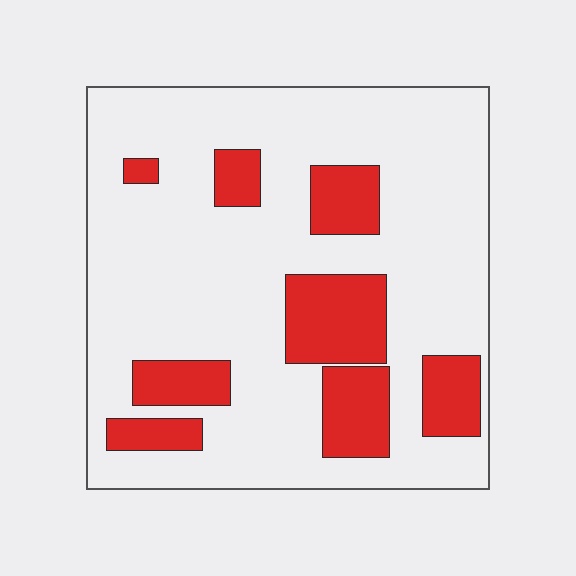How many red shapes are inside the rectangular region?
8.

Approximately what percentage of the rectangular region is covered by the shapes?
Approximately 20%.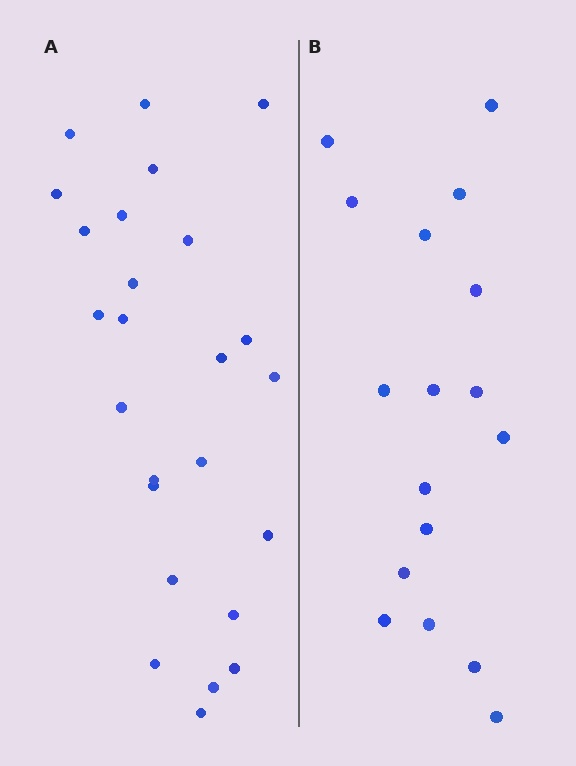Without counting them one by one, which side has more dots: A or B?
Region A (the left region) has more dots.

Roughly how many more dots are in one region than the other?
Region A has roughly 8 or so more dots than region B.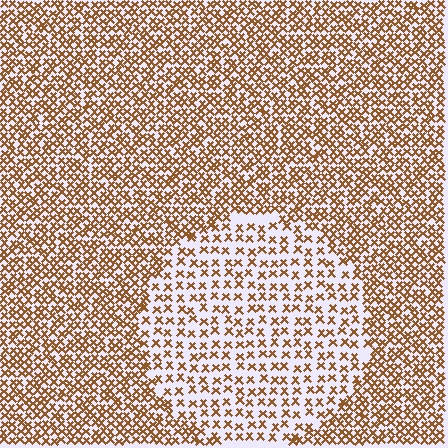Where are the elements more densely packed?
The elements are more densely packed outside the circle boundary.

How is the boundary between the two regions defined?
The boundary is defined by a change in element density (approximately 2.0x ratio). All elements are the same color, size, and shape.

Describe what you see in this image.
The image contains small brown elements arranged at two different densities. A circle-shaped region is visible where the elements are less densely packed than the surrounding area.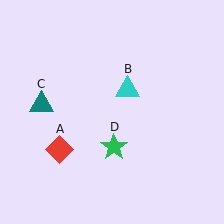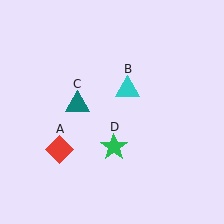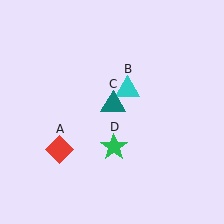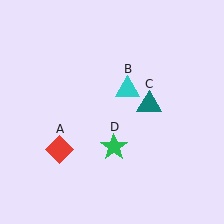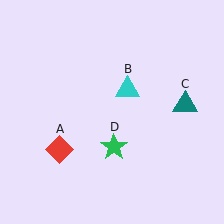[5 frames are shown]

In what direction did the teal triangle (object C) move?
The teal triangle (object C) moved right.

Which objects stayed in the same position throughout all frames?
Red diamond (object A) and cyan triangle (object B) and green star (object D) remained stationary.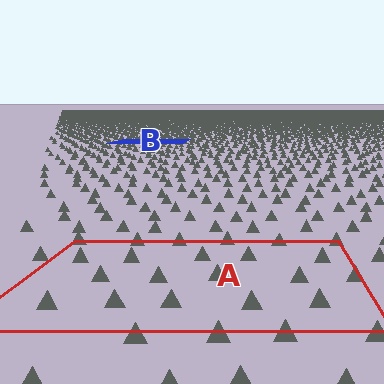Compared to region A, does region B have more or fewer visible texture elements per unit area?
Region B has more texture elements per unit area — they are packed more densely because it is farther away.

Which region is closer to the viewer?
Region A is closer. The texture elements there are larger and more spread out.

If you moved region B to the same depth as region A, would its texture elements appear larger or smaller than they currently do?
They would appear larger. At a closer depth, the same texture elements are projected at a bigger on-screen size.